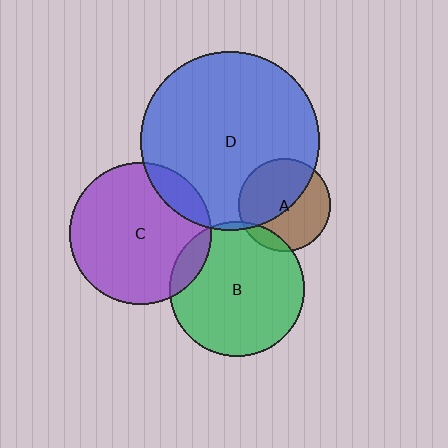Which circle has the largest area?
Circle D (blue).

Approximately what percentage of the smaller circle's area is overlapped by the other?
Approximately 5%.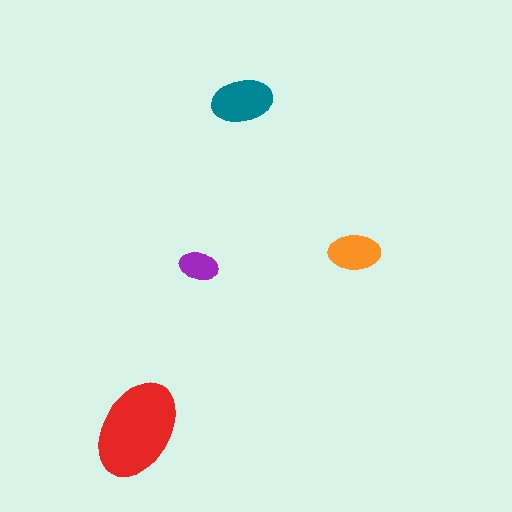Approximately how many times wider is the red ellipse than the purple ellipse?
About 2.5 times wider.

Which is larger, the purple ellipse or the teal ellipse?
The teal one.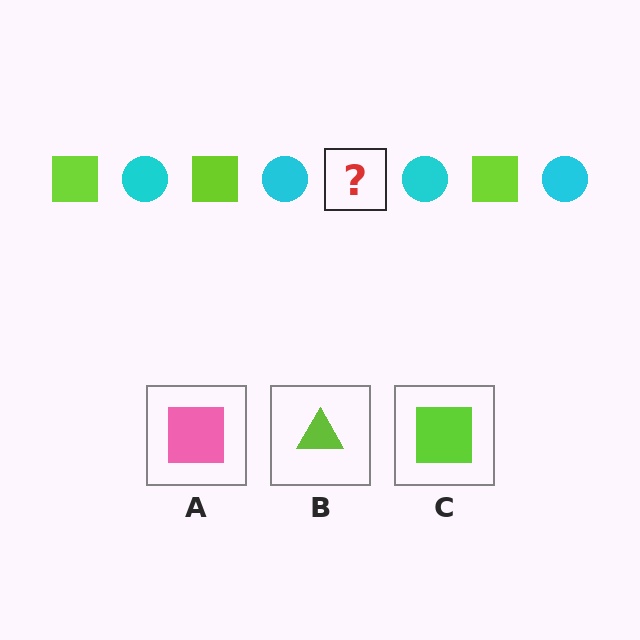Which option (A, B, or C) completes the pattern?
C.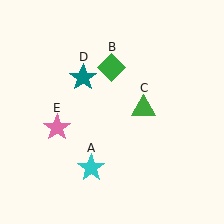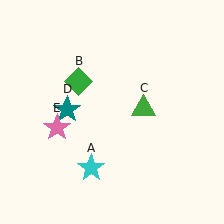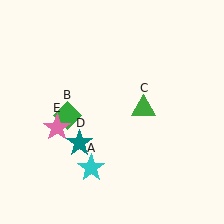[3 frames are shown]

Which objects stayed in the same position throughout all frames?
Cyan star (object A) and green triangle (object C) and pink star (object E) remained stationary.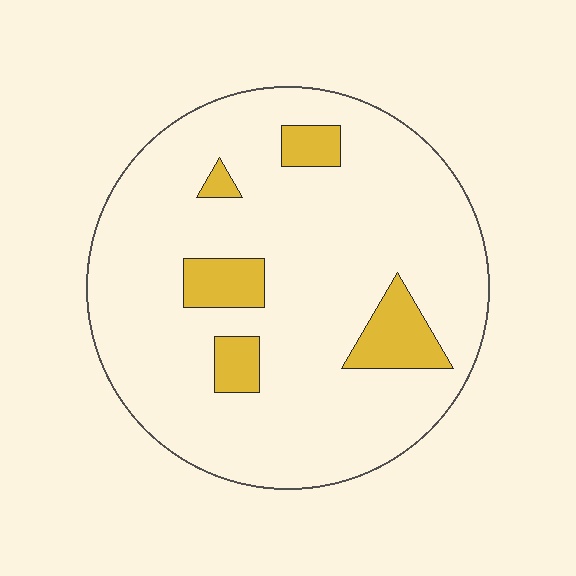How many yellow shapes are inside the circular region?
5.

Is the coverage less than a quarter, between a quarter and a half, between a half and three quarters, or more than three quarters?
Less than a quarter.